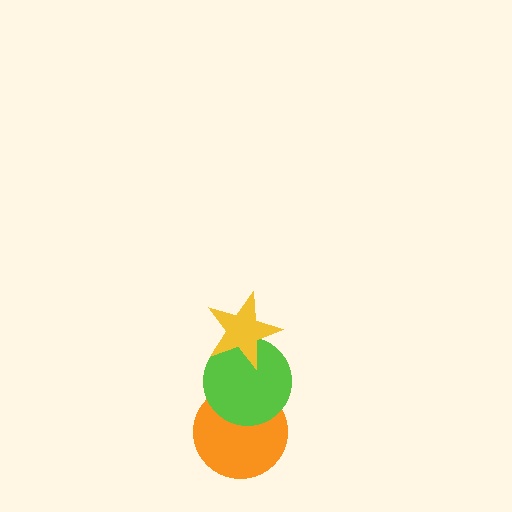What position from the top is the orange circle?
The orange circle is 3rd from the top.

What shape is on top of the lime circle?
The yellow star is on top of the lime circle.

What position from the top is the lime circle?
The lime circle is 2nd from the top.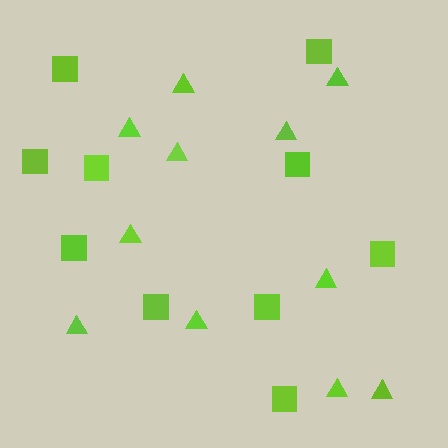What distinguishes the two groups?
There are 2 groups: one group of squares (10) and one group of triangles (11).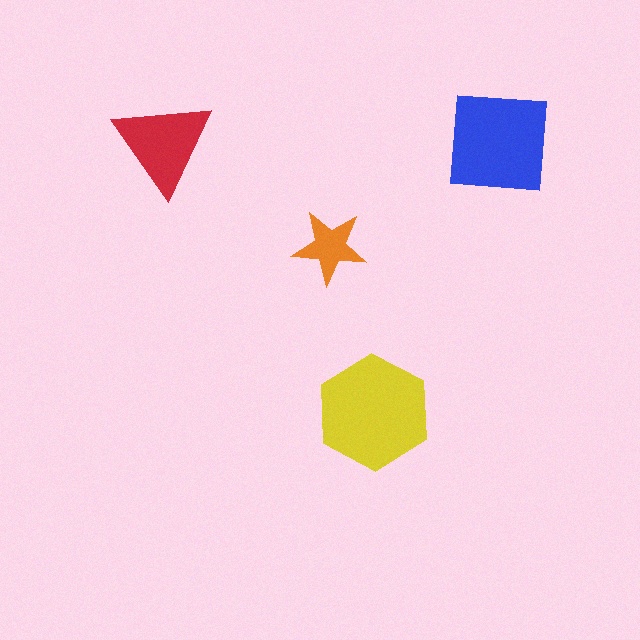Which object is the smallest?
The orange star.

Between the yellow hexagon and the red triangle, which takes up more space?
The yellow hexagon.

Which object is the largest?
The yellow hexagon.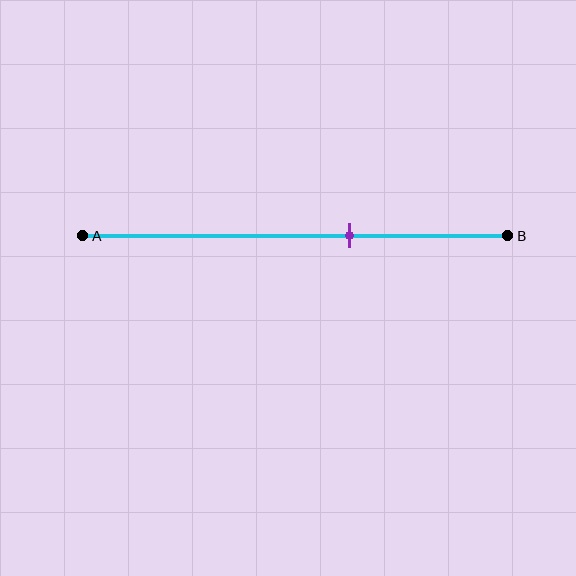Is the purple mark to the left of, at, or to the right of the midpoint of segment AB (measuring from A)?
The purple mark is to the right of the midpoint of segment AB.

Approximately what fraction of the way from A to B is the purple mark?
The purple mark is approximately 65% of the way from A to B.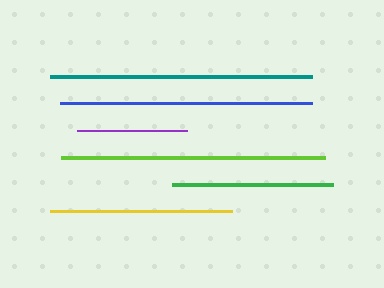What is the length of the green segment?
The green segment is approximately 161 pixels long.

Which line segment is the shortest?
The purple line is the shortest at approximately 110 pixels.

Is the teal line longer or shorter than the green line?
The teal line is longer than the green line.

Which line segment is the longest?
The lime line is the longest at approximately 263 pixels.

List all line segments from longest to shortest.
From longest to shortest: lime, teal, blue, yellow, green, purple.